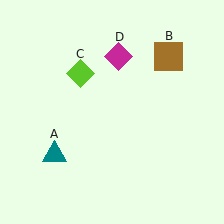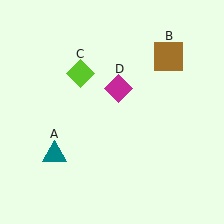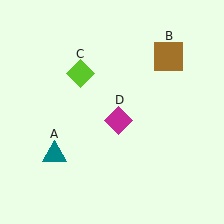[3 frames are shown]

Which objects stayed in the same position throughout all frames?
Teal triangle (object A) and brown square (object B) and lime diamond (object C) remained stationary.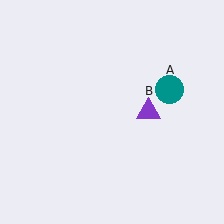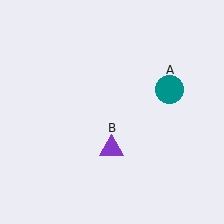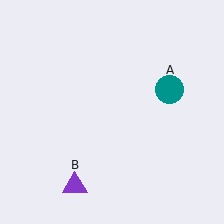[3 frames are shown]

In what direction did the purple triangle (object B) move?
The purple triangle (object B) moved down and to the left.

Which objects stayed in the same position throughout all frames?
Teal circle (object A) remained stationary.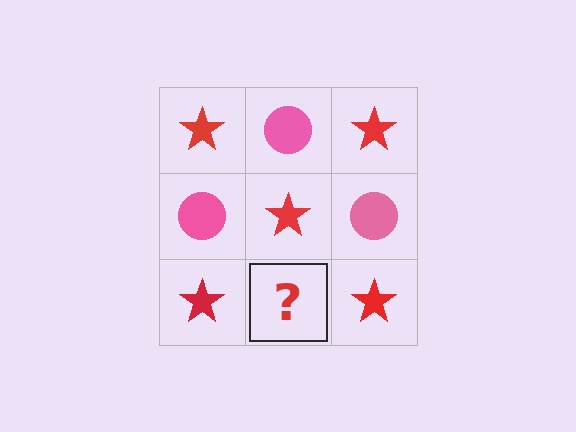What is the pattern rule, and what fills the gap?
The rule is that it alternates red star and pink circle in a checkerboard pattern. The gap should be filled with a pink circle.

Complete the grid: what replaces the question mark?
The question mark should be replaced with a pink circle.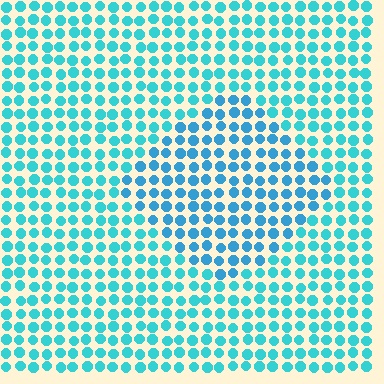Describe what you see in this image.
The image is filled with small cyan elements in a uniform arrangement. A diamond-shaped region is visible where the elements are tinted to a slightly different hue, forming a subtle color boundary.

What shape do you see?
I see a diamond.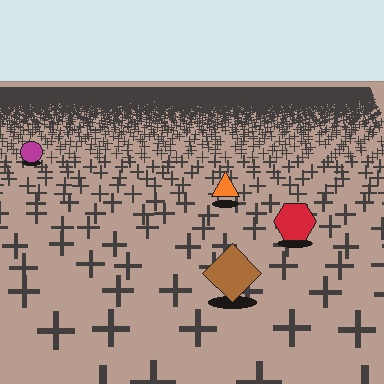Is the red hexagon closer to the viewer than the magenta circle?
Yes. The red hexagon is closer — you can tell from the texture gradient: the ground texture is coarser near it.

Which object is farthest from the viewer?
The magenta circle is farthest from the viewer. It appears smaller and the ground texture around it is denser.